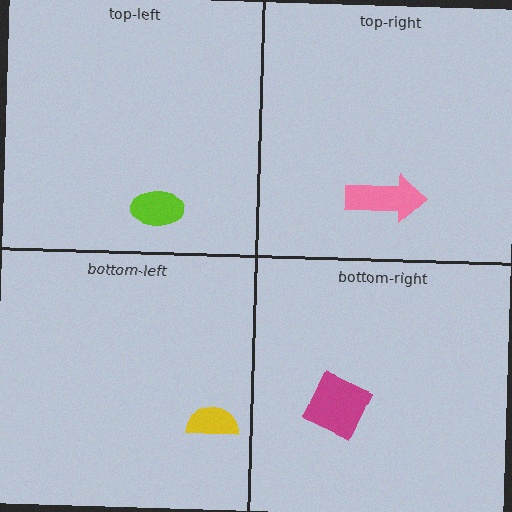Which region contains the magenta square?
The bottom-right region.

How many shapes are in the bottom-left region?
1.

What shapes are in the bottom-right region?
The magenta square.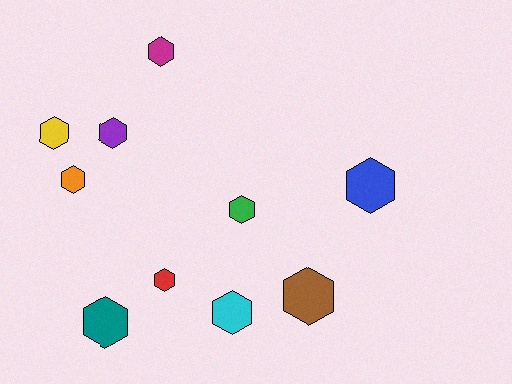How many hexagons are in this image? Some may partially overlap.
There are 10 hexagons.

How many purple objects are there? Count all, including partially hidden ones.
There is 1 purple object.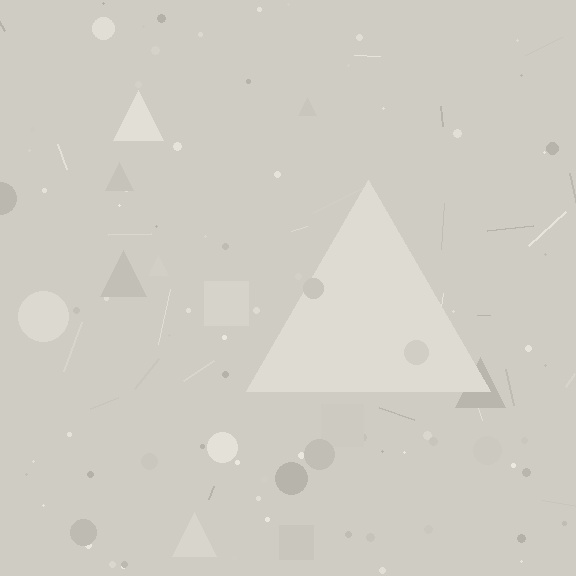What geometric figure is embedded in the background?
A triangle is embedded in the background.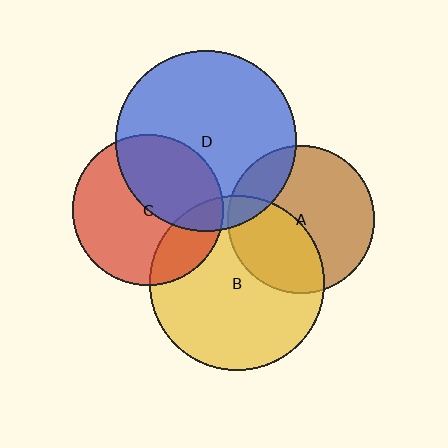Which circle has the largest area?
Circle D (blue).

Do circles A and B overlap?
Yes.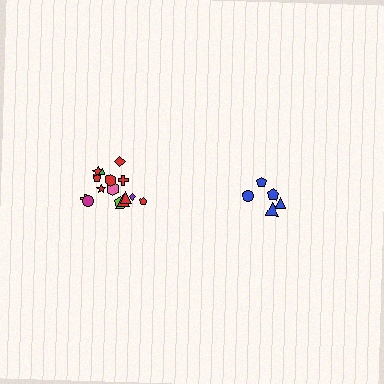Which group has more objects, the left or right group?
The left group.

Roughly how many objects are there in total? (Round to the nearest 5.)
Roughly 20 objects in total.